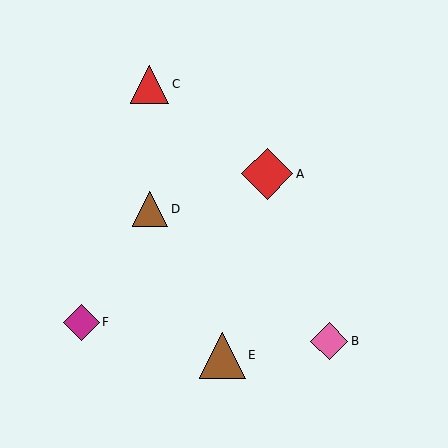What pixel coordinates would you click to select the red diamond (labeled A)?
Click at (267, 174) to select the red diamond A.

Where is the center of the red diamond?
The center of the red diamond is at (267, 174).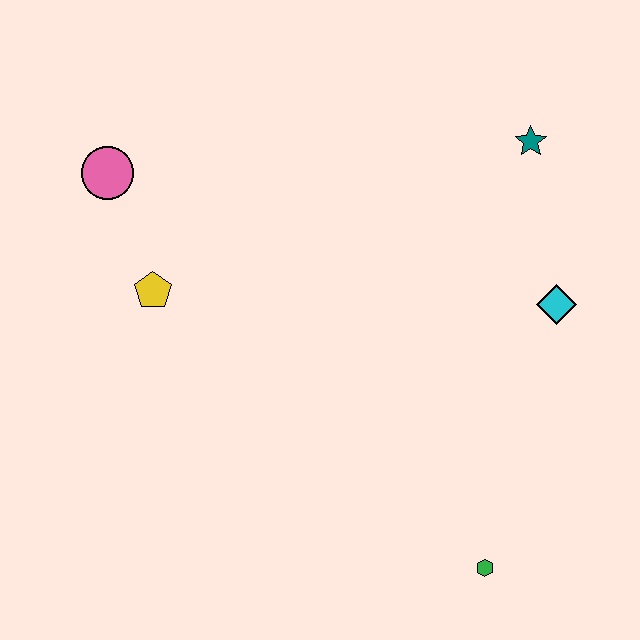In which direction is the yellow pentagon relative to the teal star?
The yellow pentagon is to the left of the teal star.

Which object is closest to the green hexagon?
The cyan diamond is closest to the green hexagon.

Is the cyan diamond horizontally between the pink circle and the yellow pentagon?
No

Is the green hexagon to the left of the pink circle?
No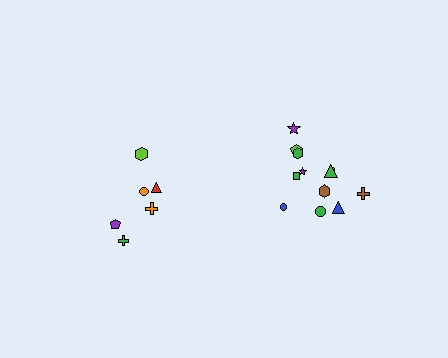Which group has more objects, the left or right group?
The right group.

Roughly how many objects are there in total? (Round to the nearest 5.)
Roughly 20 objects in total.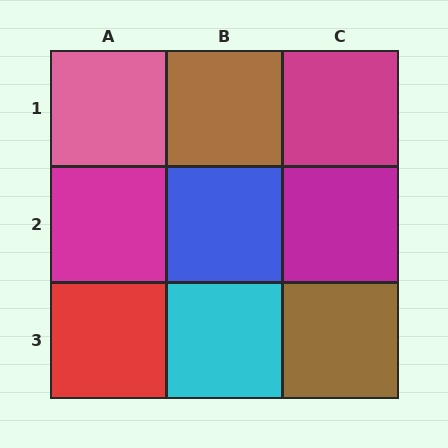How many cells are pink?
1 cell is pink.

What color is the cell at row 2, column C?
Magenta.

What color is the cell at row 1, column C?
Magenta.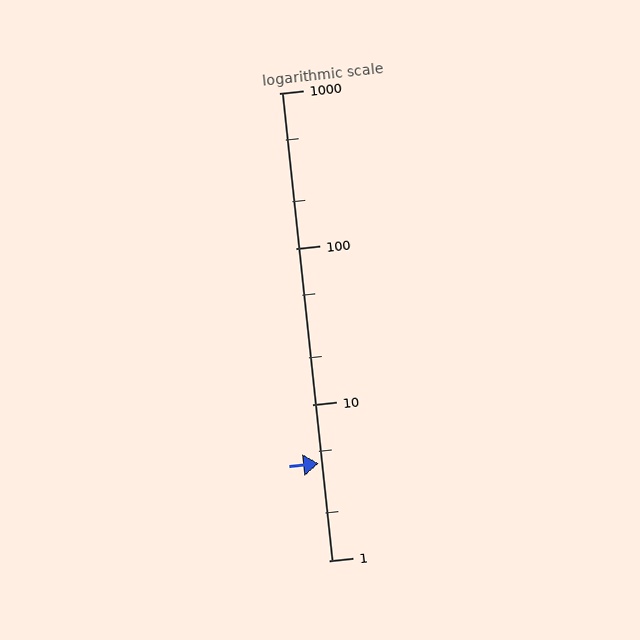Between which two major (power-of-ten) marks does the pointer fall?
The pointer is between 1 and 10.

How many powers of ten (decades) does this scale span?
The scale spans 3 decades, from 1 to 1000.